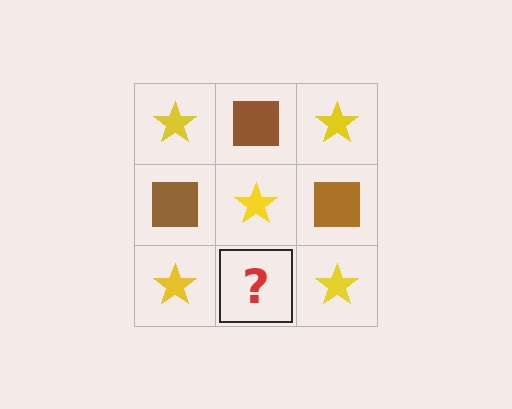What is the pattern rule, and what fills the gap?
The rule is that it alternates yellow star and brown square in a checkerboard pattern. The gap should be filled with a brown square.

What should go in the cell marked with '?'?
The missing cell should contain a brown square.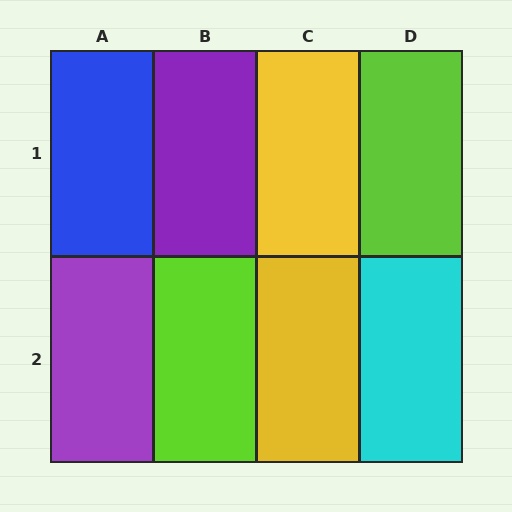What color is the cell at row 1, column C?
Yellow.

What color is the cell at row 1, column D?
Lime.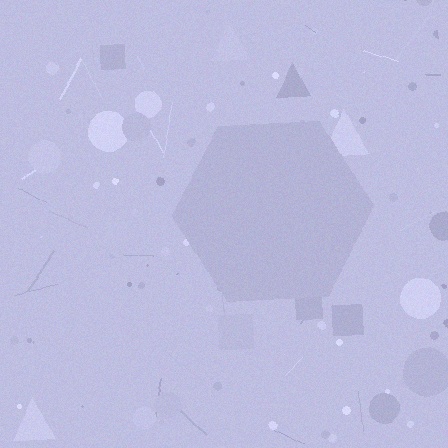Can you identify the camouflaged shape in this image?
The camouflaged shape is a hexagon.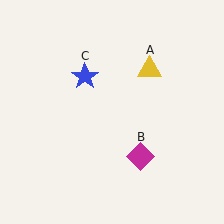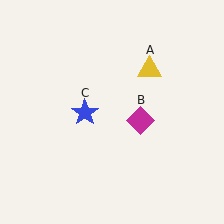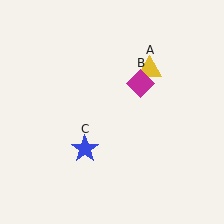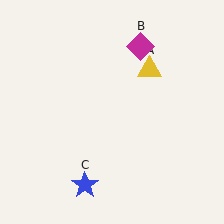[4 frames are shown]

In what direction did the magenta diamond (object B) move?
The magenta diamond (object B) moved up.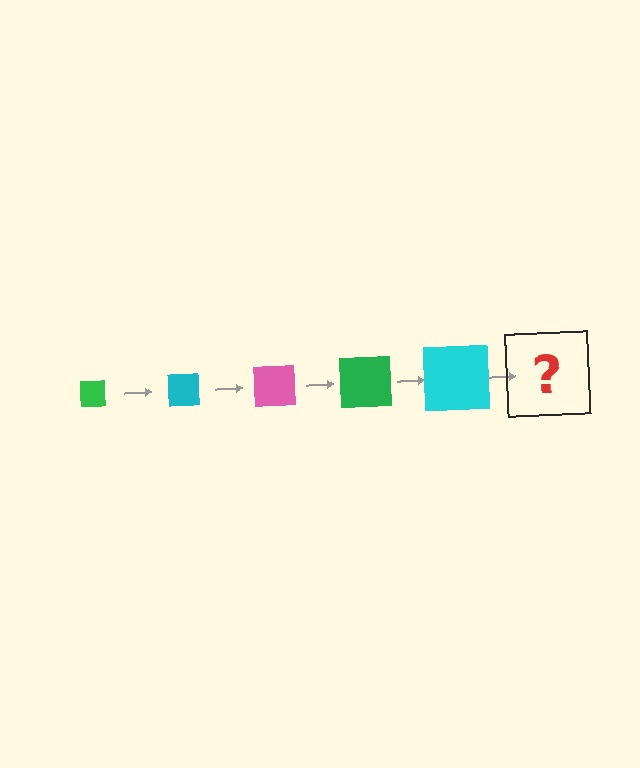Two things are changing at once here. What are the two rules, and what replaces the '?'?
The two rules are that the square grows larger each step and the color cycles through green, cyan, and pink. The '?' should be a pink square, larger than the previous one.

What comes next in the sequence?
The next element should be a pink square, larger than the previous one.